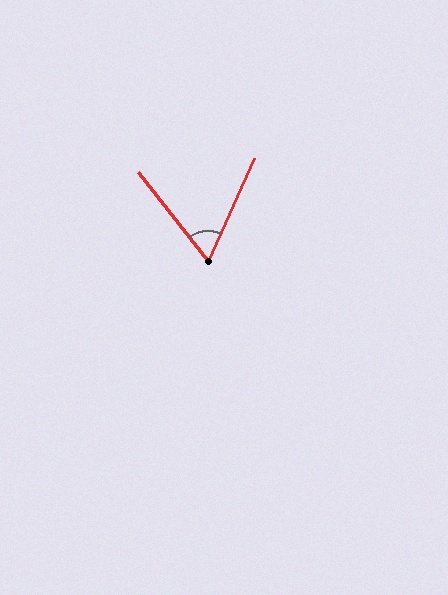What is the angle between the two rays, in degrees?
Approximately 62 degrees.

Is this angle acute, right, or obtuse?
It is acute.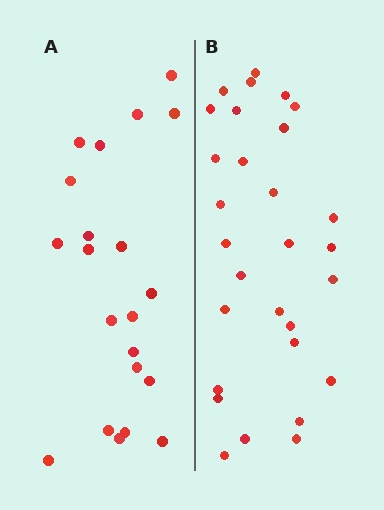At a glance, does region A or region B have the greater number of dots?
Region B (the right region) has more dots.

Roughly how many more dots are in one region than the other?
Region B has roughly 8 or so more dots than region A.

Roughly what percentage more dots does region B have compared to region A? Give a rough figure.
About 40% more.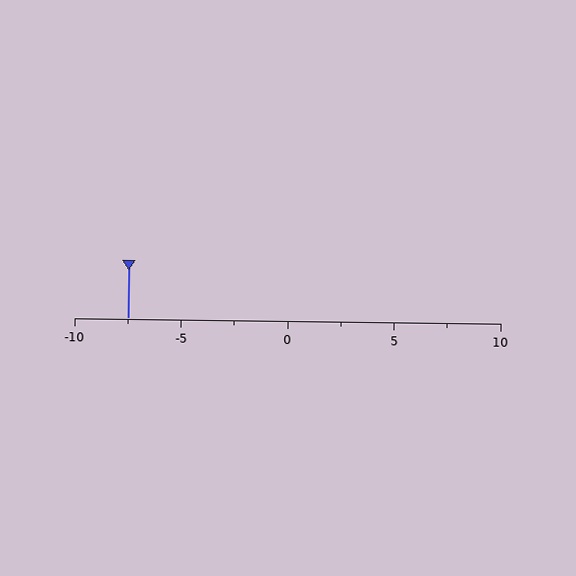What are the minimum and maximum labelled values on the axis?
The axis runs from -10 to 10.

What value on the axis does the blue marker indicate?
The marker indicates approximately -7.5.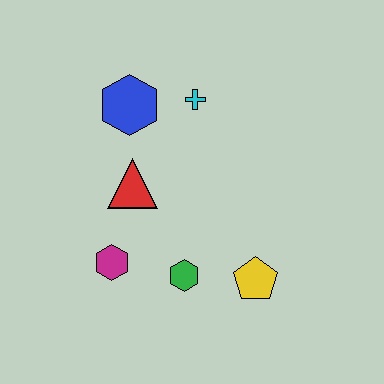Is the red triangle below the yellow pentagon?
No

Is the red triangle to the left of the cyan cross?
Yes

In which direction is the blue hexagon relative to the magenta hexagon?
The blue hexagon is above the magenta hexagon.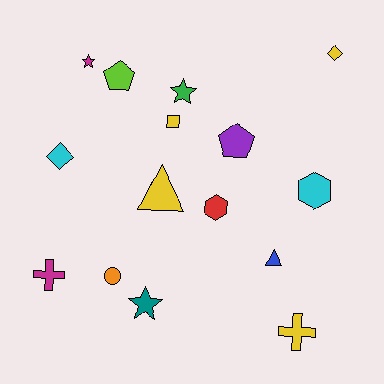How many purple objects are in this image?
There is 1 purple object.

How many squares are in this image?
There is 1 square.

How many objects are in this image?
There are 15 objects.